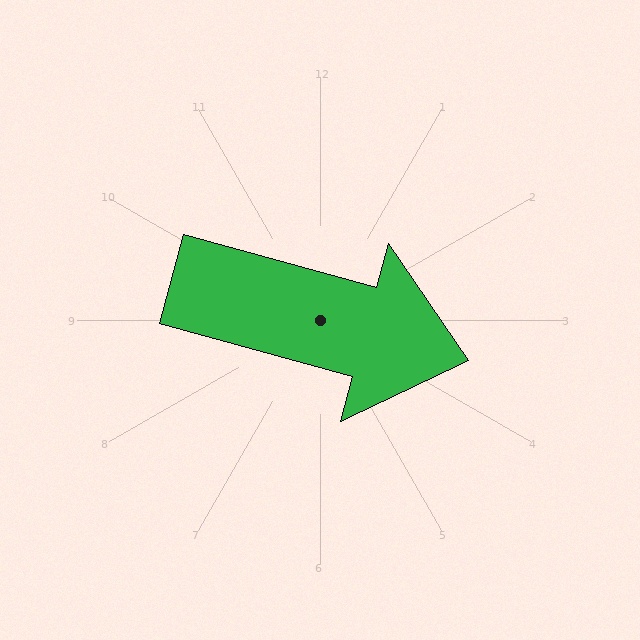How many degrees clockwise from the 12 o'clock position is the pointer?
Approximately 105 degrees.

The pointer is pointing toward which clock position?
Roughly 4 o'clock.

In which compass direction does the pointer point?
East.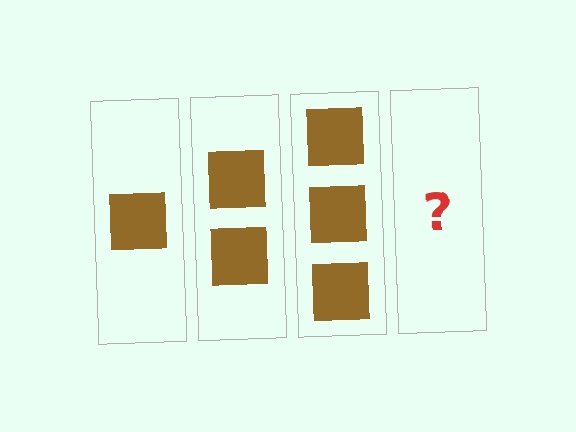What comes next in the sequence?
The next element should be 4 squares.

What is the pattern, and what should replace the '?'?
The pattern is that each step adds one more square. The '?' should be 4 squares.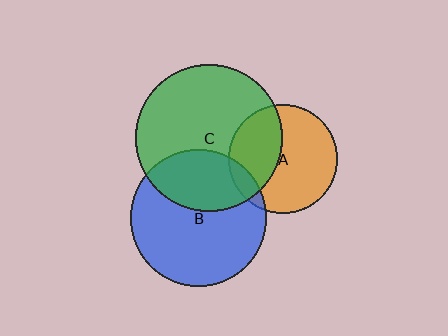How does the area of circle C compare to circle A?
Approximately 1.8 times.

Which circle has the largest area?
Circle C (green).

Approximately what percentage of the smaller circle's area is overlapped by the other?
Approximately 35%.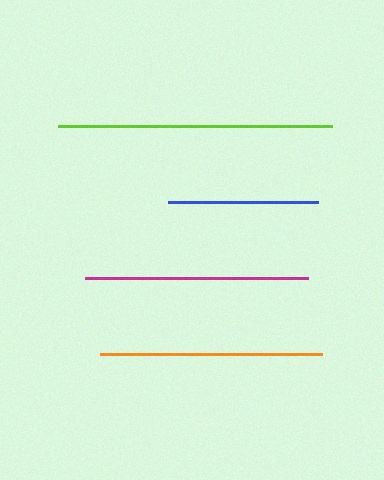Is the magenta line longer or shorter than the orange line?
The magenta line is longer than the orange line.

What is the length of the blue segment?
The blue segment is approximately 149 pixels long.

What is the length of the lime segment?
The lime segment is approximately 274 pixels long.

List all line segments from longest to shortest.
From longest to shortest: lime, magenta, orange, blue.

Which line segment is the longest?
The lime line is the longest at approximately 274 pixels.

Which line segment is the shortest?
The blue line is the shortest at approximately 149 pixels.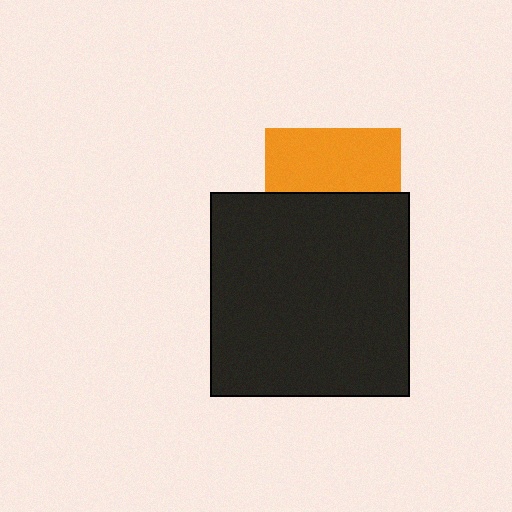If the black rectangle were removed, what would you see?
You would see the complete orange square.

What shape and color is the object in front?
The object in front is a black rectangle.